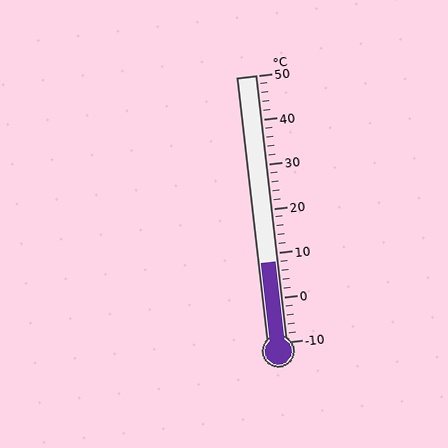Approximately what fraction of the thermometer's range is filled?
The thermometer is filled to approximately 30% of its range.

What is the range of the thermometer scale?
The thermometer scale ranges from -10°C to 50°C.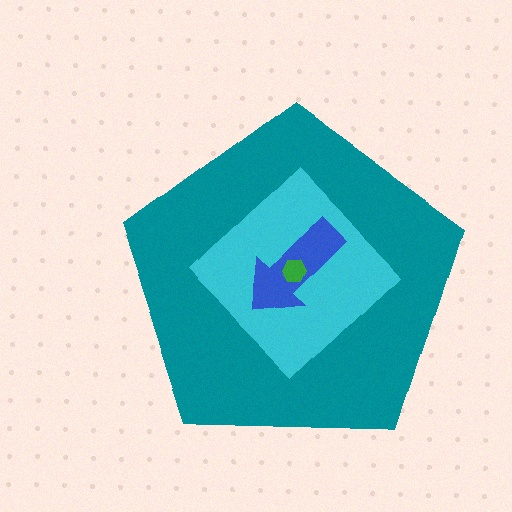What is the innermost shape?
The green hexagon.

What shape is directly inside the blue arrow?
The green hexagon.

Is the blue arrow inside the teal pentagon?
Yes.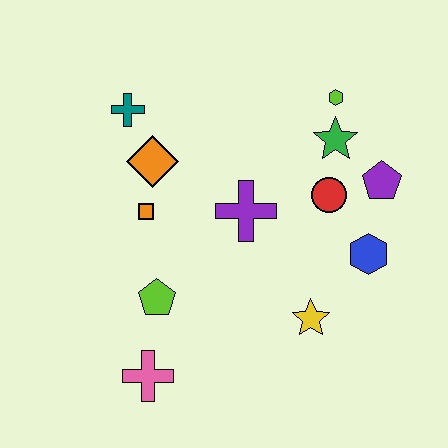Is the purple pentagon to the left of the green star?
No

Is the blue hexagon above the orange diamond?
No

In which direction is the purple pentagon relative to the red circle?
The purple pentagon is to the right of the red circle.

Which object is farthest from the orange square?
The purple pentagon is farthest from the orange square.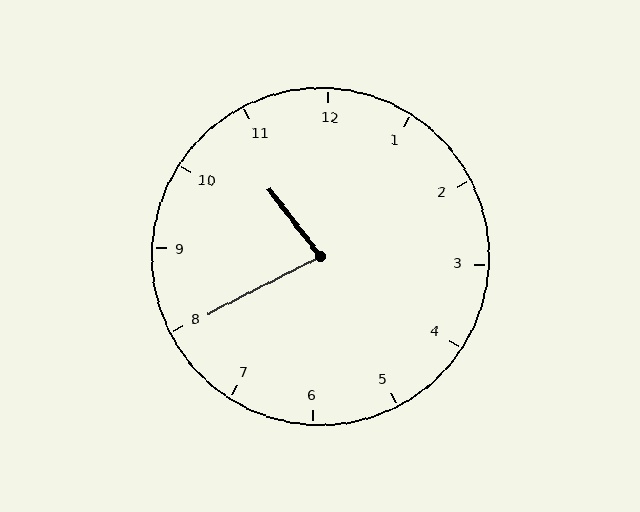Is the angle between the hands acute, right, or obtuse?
It is acute.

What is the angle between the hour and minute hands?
Approximately 80 degrees.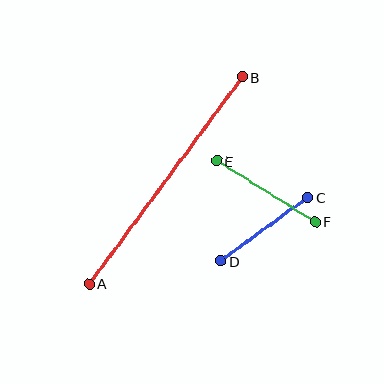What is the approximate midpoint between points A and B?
The midpoint is at approximately (166, 180) pixels.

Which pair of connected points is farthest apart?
Points A and B are farthest apart.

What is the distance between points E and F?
The distance is approximately 116 pixels.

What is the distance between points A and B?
The distance is approximately 258 pixels.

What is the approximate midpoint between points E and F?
The midpoint is at approximately (266, 191) pixels.